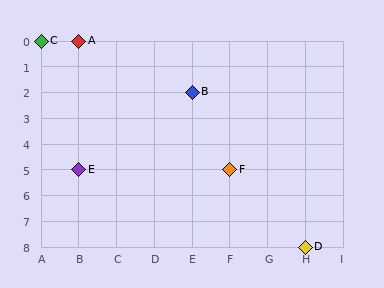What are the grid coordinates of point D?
Point D is at grid coordinates (H, 8).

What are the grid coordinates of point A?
Point A is at grid coordinates (B, 0).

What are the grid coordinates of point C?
Point C is at grid coordinates (A, 0).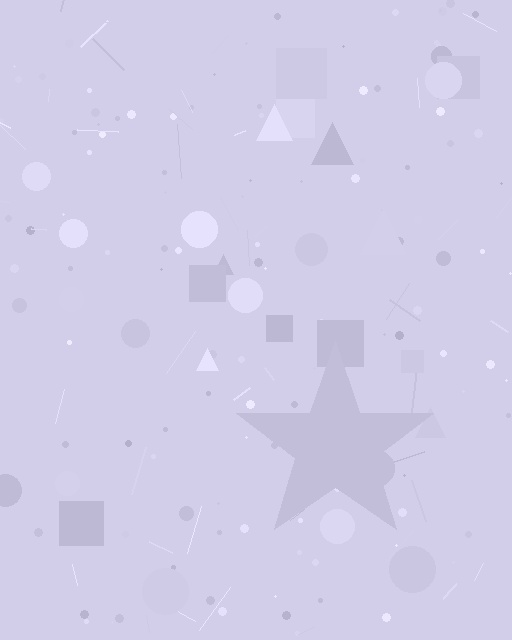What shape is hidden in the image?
A star is hidden in the image.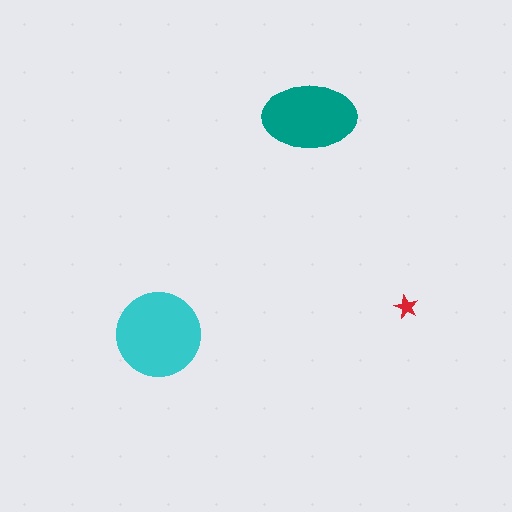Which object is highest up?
The teal ellipse is topmost.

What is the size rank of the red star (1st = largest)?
3rd.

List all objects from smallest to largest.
The red star, the teal ellipse, the cyan circle.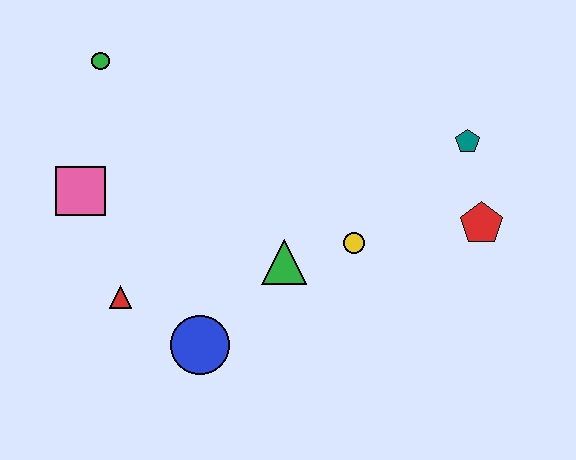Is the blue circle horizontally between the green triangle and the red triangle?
Yes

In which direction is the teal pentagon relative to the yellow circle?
The teal pentagon is to the right of the yellow circle.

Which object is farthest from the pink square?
The red pentagon is farthest from the pink square.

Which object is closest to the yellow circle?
The green triangle is closest to the yellow circle.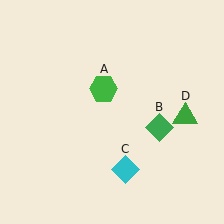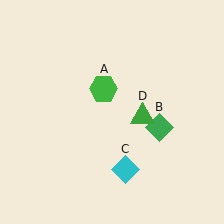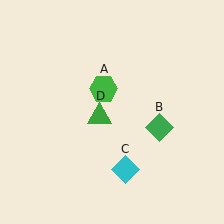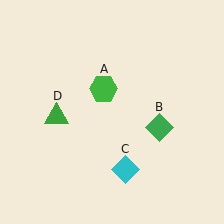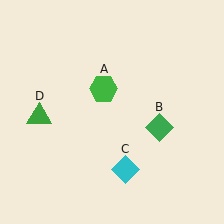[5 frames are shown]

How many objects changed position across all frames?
1 object changed position: green triangle (object D).